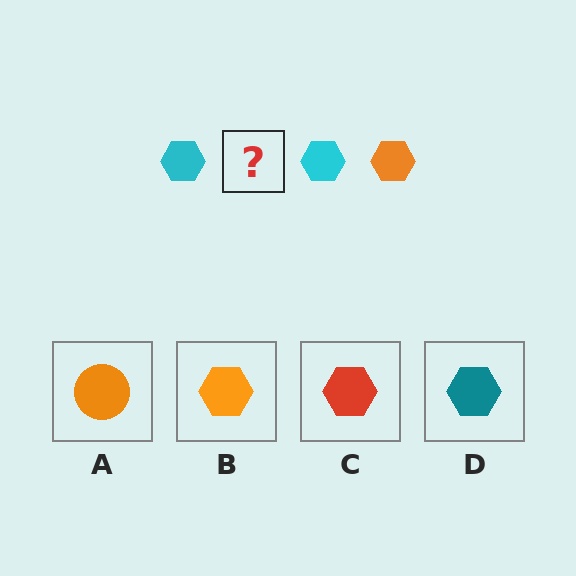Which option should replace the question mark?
Option B.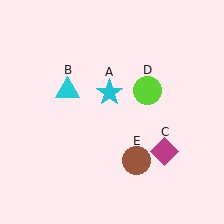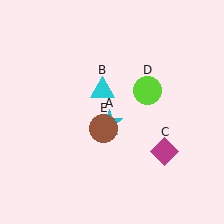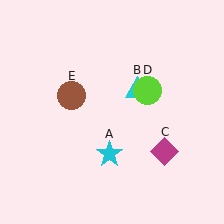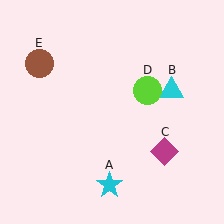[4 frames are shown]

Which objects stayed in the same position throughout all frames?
Magenta diamond (object C) and lime circle (object D) remained stationary.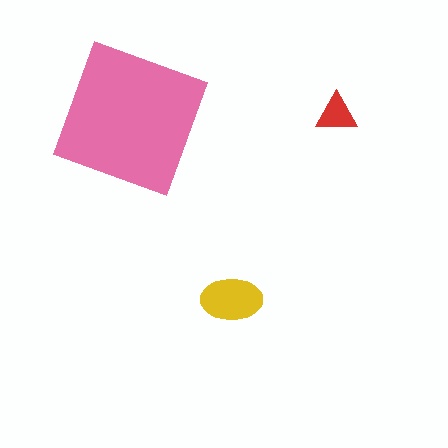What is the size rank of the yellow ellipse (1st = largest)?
2nd.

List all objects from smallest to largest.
The red triangle, the yellow ellipse, the pink square.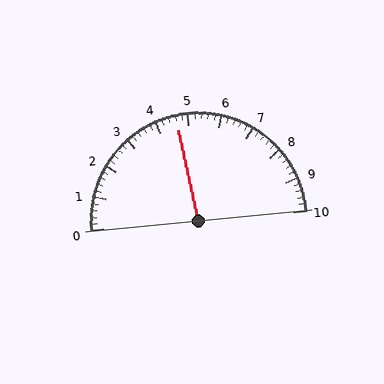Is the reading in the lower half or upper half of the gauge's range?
The reading is in the lower half of the range (0 to 10).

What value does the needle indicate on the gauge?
The needle indicates approximately 4.6.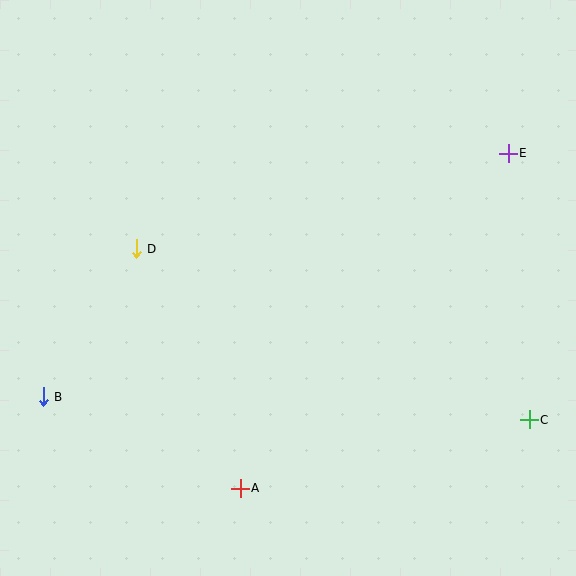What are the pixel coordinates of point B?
Point B is at (43, 397).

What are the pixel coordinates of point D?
Point D is at (136, 249).